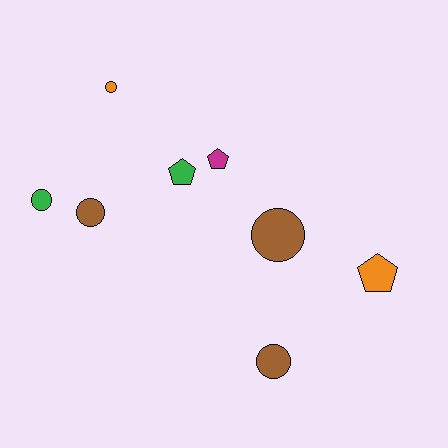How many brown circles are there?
There are 3 brown circles.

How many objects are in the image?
There are 8 objects.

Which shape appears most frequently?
Circle, with 5 objects.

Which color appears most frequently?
Brown, with 3 objects.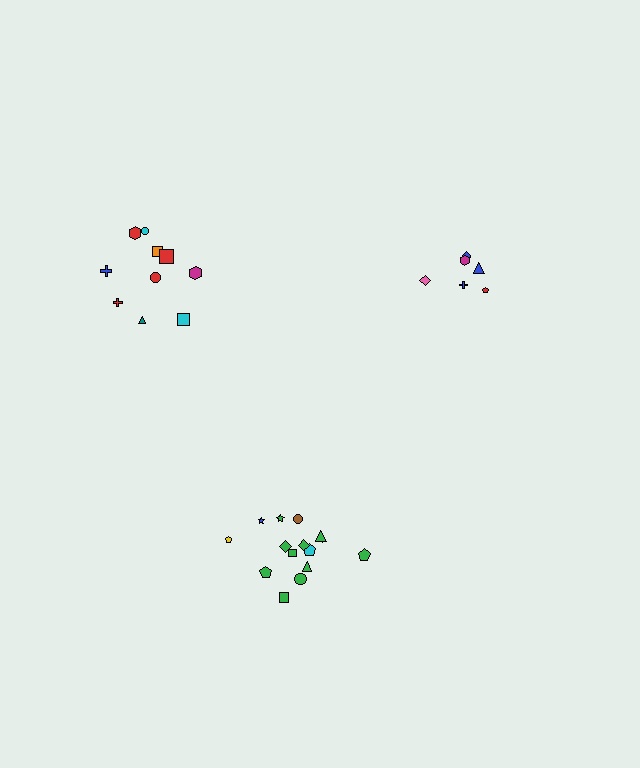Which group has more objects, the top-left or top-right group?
The top-left group.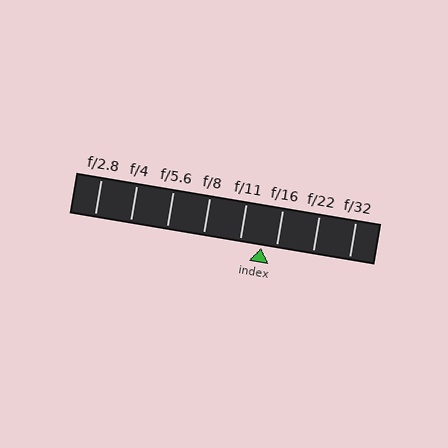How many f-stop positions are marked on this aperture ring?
There are 8 f-stop positions marked.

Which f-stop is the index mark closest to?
The index mark is closest to f/16.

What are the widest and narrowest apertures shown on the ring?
The widest aperture shown is f/2.8 and the narrowest is f/32.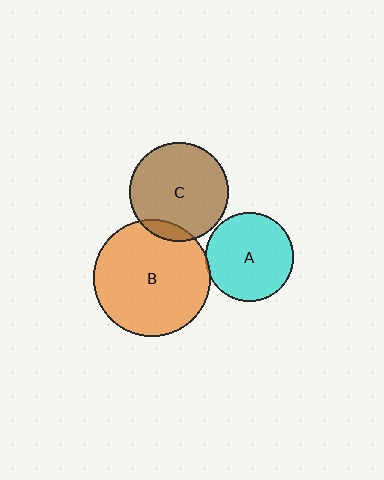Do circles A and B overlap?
Yes.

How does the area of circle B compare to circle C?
Approximately 1.4 times.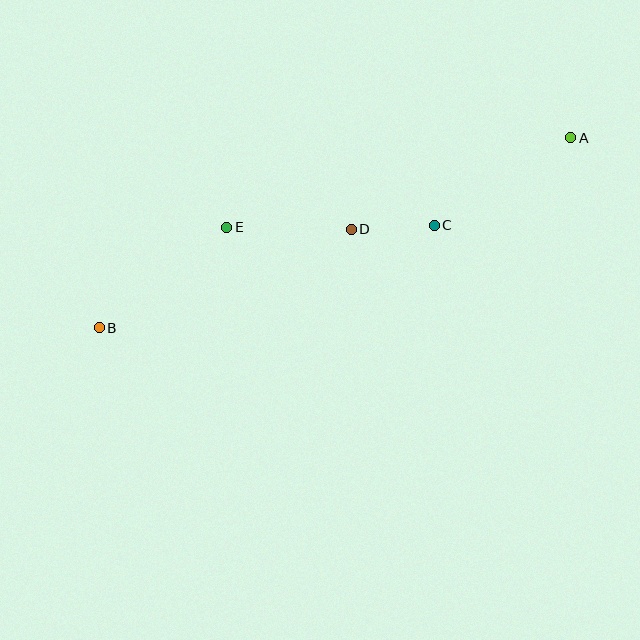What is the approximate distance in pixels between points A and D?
The distance between A and D is approximately 238 pixels.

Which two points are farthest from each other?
Points A and B are farthest from each other.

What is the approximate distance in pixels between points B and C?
The distance between B and C is approximately 350 pixels.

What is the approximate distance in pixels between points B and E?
The distance between B and E is approximately 162 pixels.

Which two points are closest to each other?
Points C and D are closest to each other.